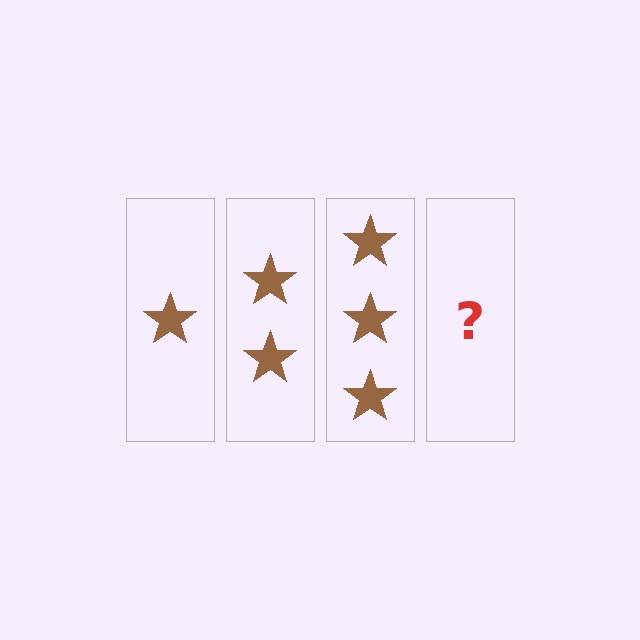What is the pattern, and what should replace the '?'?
The pattern is that each step adds one more star. The '?' should be 4 stars.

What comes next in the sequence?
The next element should be 4 stars.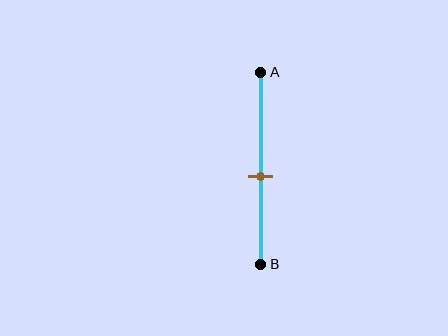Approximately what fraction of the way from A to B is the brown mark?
The brown mark is approximately 55% of the way from A to B.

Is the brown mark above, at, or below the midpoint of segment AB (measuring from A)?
The brown mark is below the midpoint of segment AB.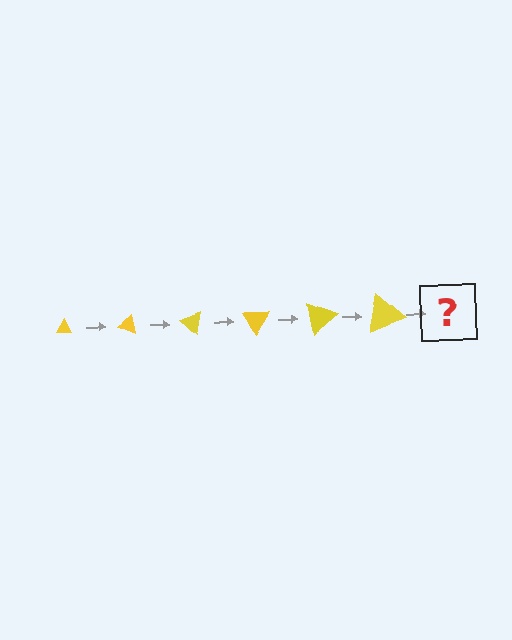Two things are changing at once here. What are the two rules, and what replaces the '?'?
The two rules are that the triangle grows larger each step and it rotates 20 degrees each step. The '?' should be a triangle, larger than the previous one and rotated 120 degrees from the start.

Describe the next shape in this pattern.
It should be a triangle, larger than the previous one and rotated 120 degrees from the start.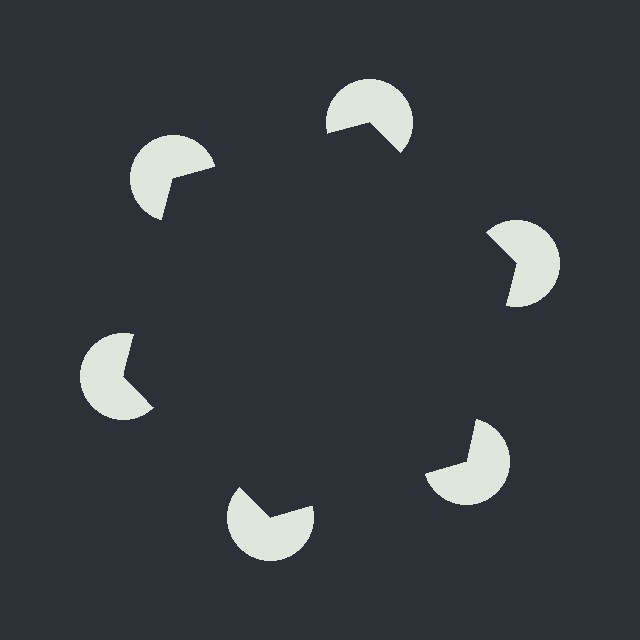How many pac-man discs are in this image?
There are 6 — one at each vertex of the illusory hexagon.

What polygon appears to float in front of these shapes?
An illusory hexagon — its edges are inferred from the aligned wedge cuts in the pac-man discs, not physically drawn.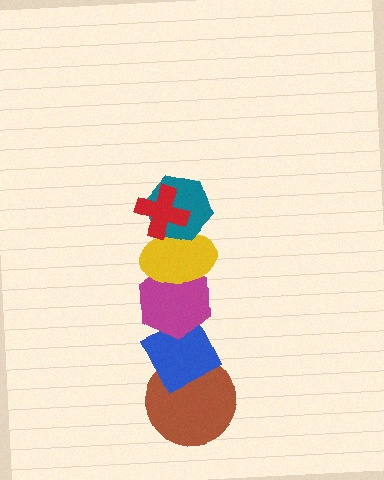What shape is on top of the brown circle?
The blue diamond is on top of the brown circle.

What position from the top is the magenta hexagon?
The magenta hexagon is 4th from the top.